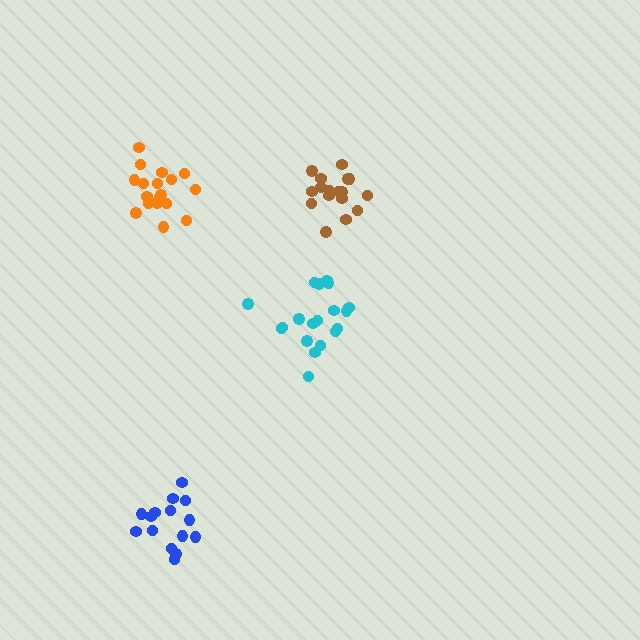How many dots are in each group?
Group 1: 19 dots, Group 2: 19 dots, Group 3: 15 dots, Group 4: 17 dots (70 total).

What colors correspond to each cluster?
The clusters are colored: cyan, orange, blue, brown.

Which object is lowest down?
The blue cluster is bottommost.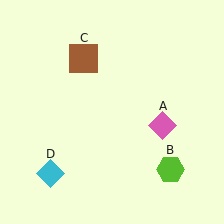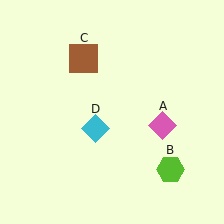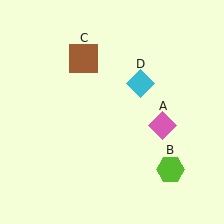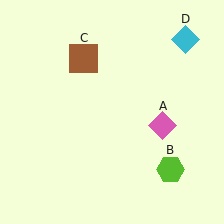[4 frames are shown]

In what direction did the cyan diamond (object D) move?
The cyan diamond (object D) moved up and to the right.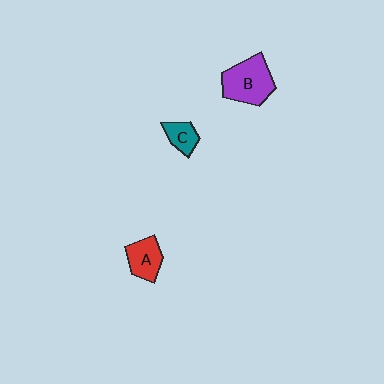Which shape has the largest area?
Shape B (purple).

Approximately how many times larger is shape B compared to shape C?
Approximately 2.3 times.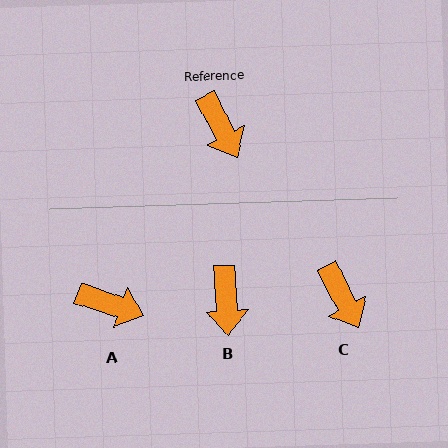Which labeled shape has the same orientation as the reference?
C.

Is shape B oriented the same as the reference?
No, it is off by about 25 degrees.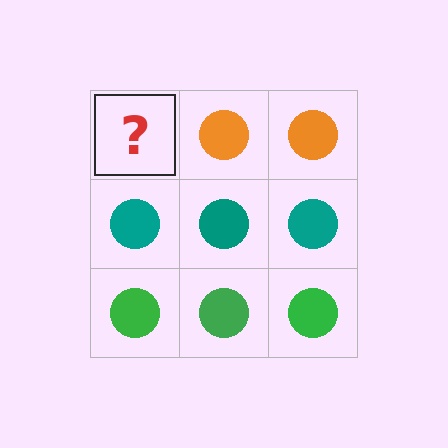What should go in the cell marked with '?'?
The missing cell should contain an orange circle.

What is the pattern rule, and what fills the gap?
The rule is that each row has a consistent color. The gap should be filled with an orange circle.